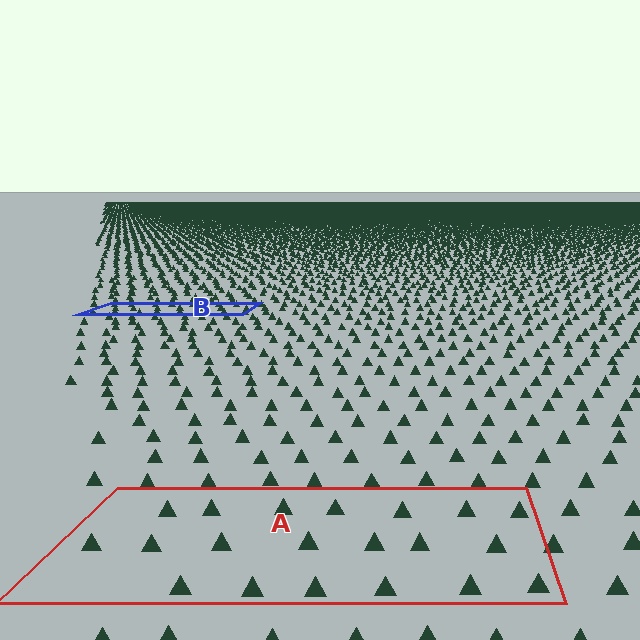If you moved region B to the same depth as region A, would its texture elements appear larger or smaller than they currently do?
They would appear larger. At a closer depth, the same texture elements are projected at a bigger on-screen size.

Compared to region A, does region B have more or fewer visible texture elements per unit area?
Region B has more texture elements per unit area — they are packed more densely because it is farther away.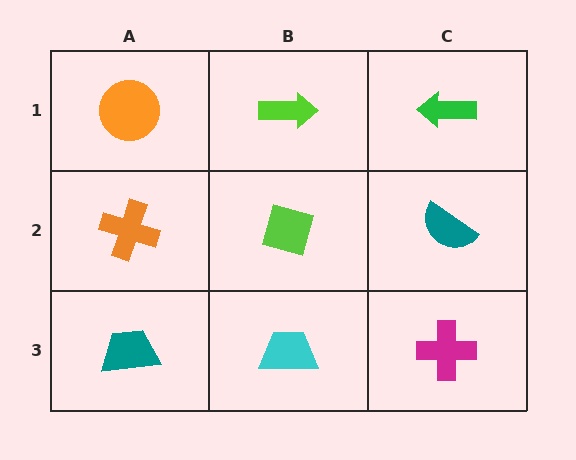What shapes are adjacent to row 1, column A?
An orange cross (row 2, column A), a lime arrow (row 1, column B).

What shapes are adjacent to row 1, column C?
A teal semicircle (row 2, column C), a lime arrow (row 1, column B).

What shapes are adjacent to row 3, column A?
An orange cross (row 2, column A), a cyan trapezoid (row 3, column B).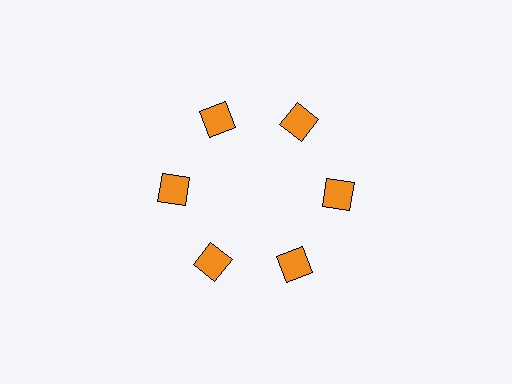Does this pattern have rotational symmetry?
Yes, this pattern has 6-fold rotational symmetry. It looks the same after rotating 60 degrees around the center.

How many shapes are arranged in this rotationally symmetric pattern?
There are 6 shapes, arranged in 6 groups of 1.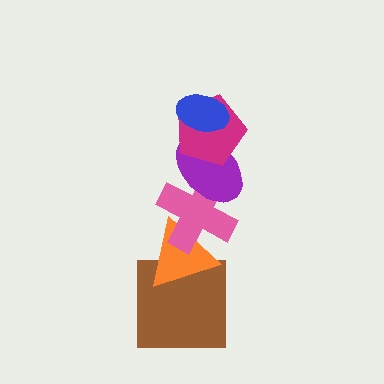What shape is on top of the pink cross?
The purple ellipse is on top of the pink cross.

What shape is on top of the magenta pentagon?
The blue ellipse is on top of the magenta pentagon.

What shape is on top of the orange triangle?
The pink cross is on top of the orange triangle.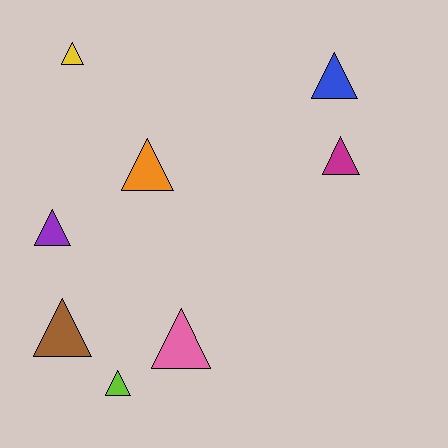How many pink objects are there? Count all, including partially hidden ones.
There is 1 pink object.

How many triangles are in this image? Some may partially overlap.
There are 8 triangles.